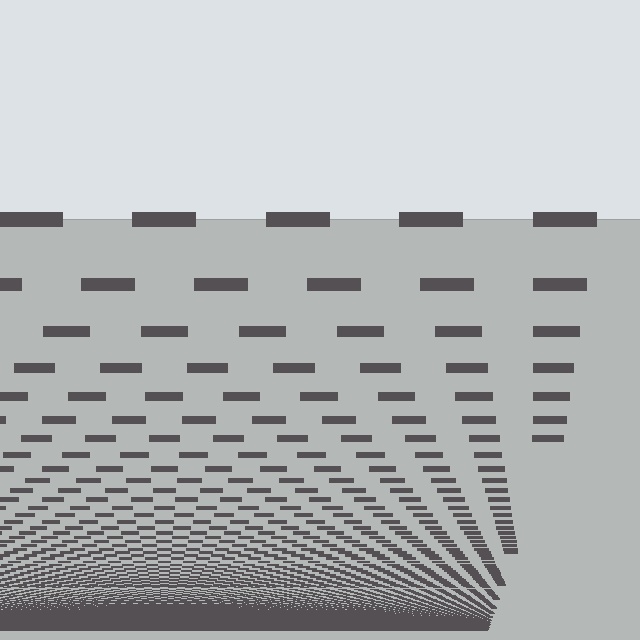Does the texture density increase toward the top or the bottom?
Density increases toward the bottom.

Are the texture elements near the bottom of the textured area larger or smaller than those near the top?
Smaller. The gradient is inverted — elements near the bottom are smaller and denser.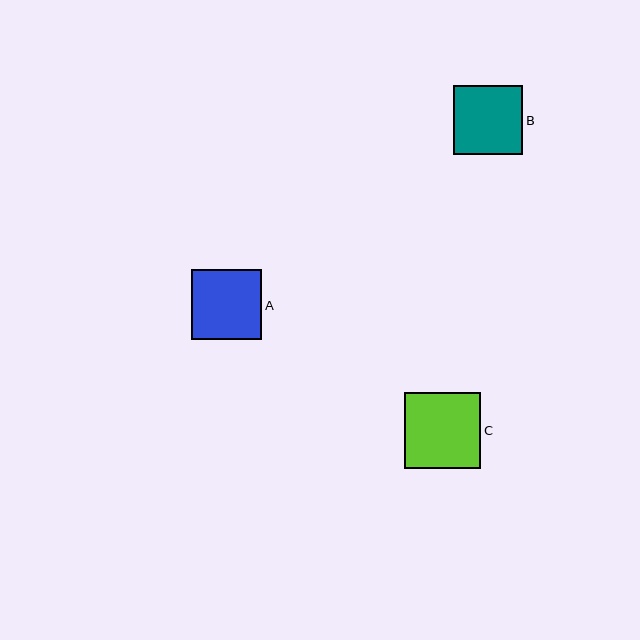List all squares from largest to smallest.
From largest to smallest: C, A, B.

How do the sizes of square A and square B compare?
Square A and square B are approximately the same size.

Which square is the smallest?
Square B is the smallest with a size of approximately 69 pixels.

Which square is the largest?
Square C is the largest with a size of approximately 76 pixels.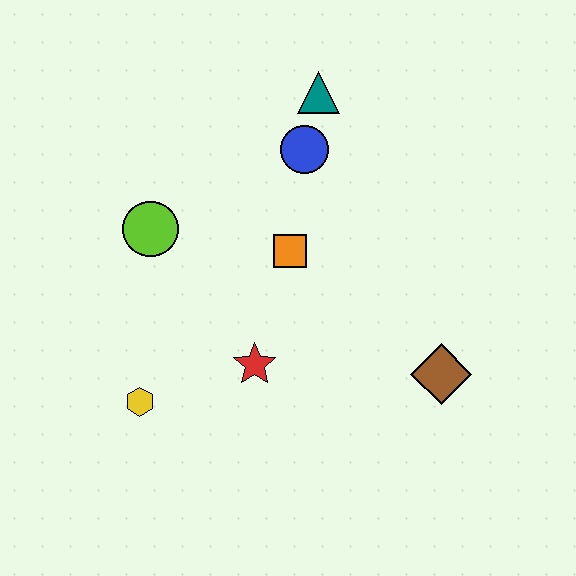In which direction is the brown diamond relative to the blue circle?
The brown diamond is below the blue circle.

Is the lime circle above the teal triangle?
No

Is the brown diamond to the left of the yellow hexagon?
No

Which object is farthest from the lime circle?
The brown diamond is farthest from the lime circle.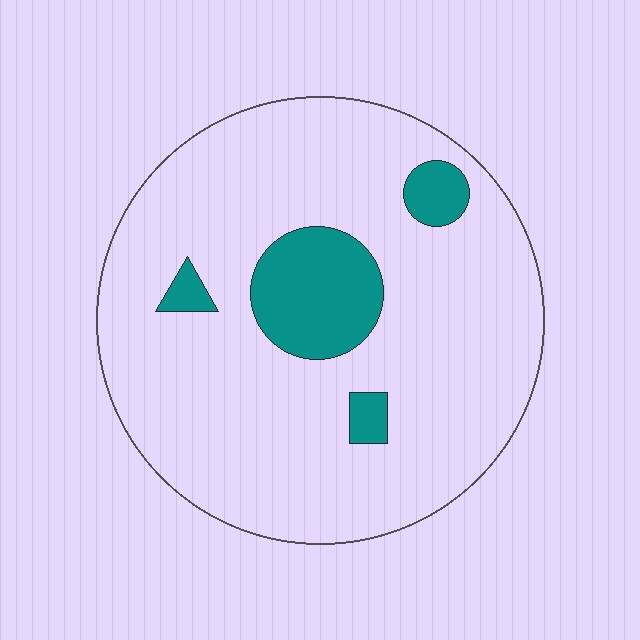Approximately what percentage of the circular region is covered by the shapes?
Approximately 15%.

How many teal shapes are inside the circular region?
4.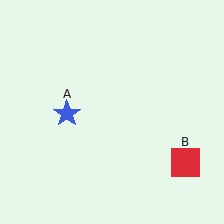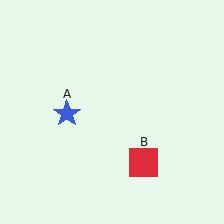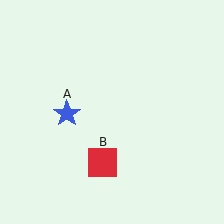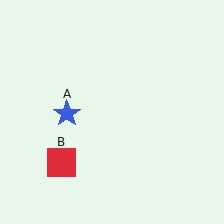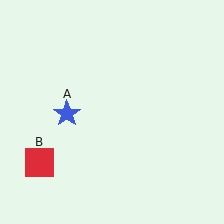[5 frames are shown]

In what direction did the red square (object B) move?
The red square (object B) moved left.